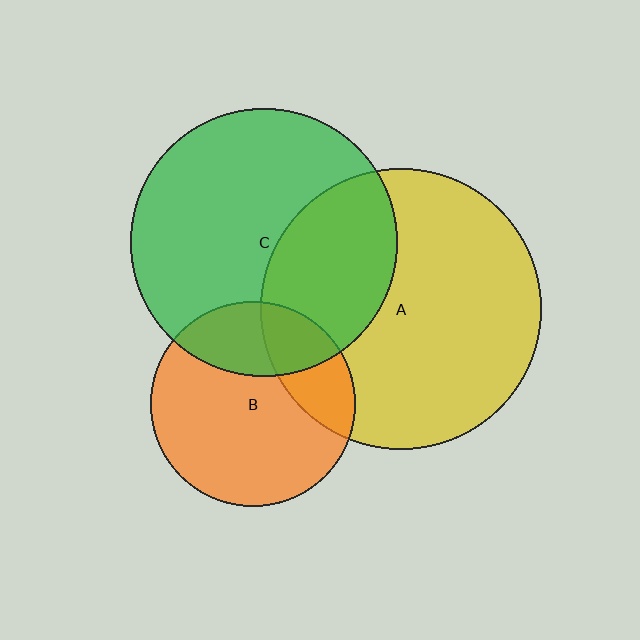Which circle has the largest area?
Circle A (yellow).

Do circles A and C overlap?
Yes.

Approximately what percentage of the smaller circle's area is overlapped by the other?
Approximately 35%.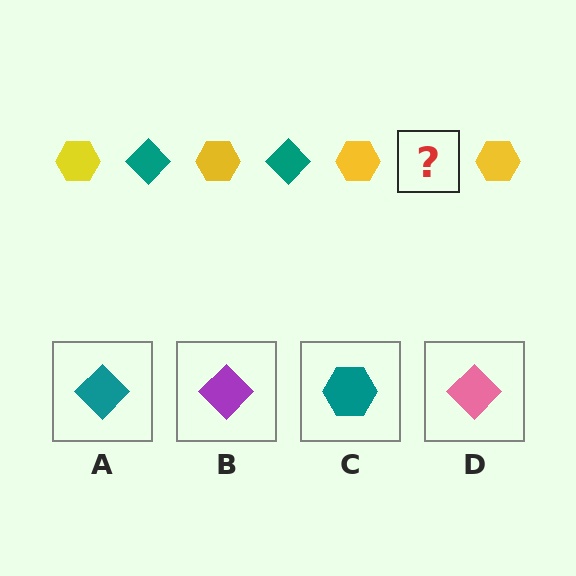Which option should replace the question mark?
Option A.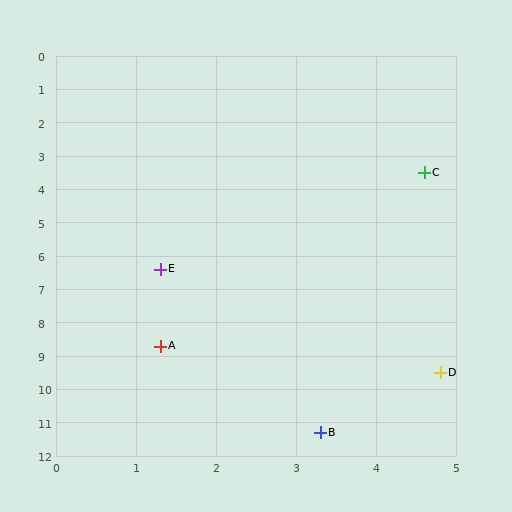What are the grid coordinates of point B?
Point B is at approximately (3.3, 11.3).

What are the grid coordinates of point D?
Point D is at approximately (4.8, 9.5).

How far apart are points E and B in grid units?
Points E and B are about 5.3 grid units apart.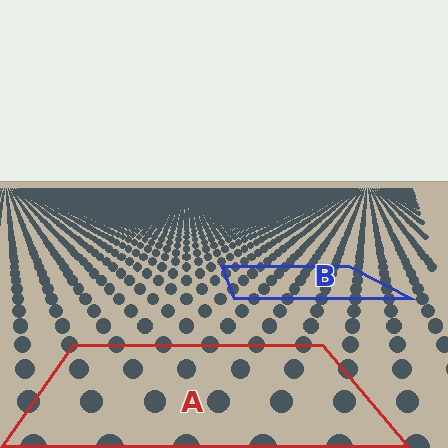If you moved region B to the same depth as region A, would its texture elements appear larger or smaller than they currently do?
They would appear larger. At a closer depth, the same texture elements are projected at a bigger on-screen size.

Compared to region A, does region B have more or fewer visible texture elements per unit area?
Region B has more texture elements per unit area — they are packed more densely because it is farther away.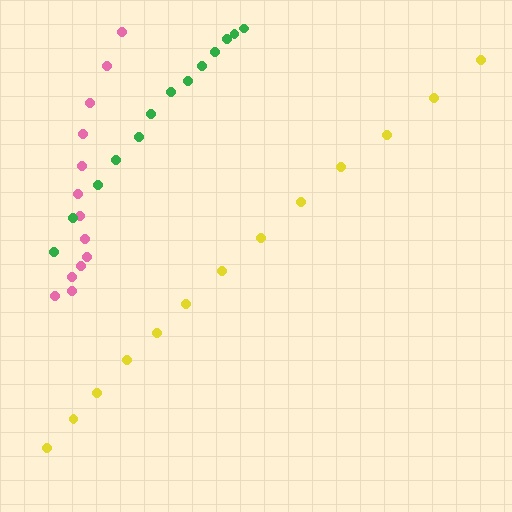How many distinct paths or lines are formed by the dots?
There are 3 distinct paths.